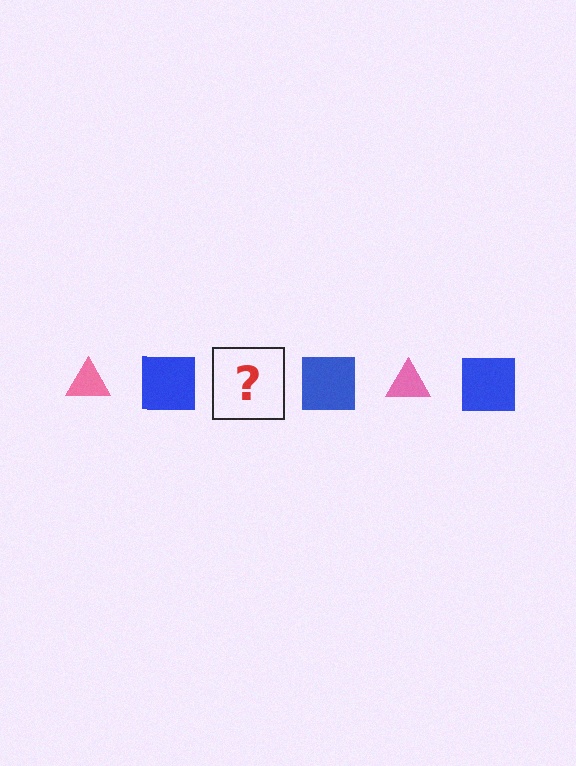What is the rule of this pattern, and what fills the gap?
The rule is that the pattern alternates between pink triangle and blue square. The gap should be filled with a pink triangle.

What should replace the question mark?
The question mark should be replaced with a pink triangle.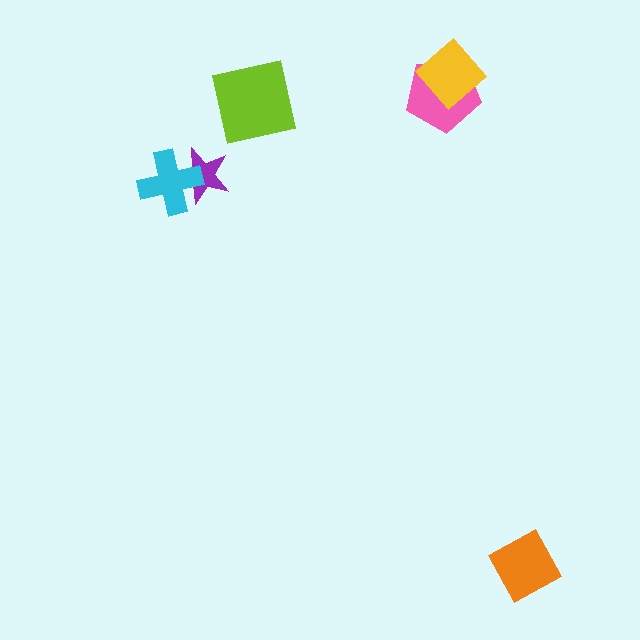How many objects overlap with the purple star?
1 object overlaps with the purple star.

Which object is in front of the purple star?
The cyan cross is in front of the purple star.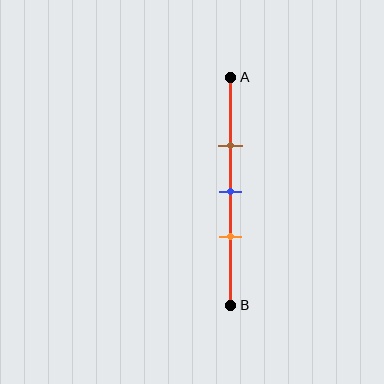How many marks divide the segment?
There are 3 marks dividing the segment.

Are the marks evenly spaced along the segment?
Yes, the marks are approximately evenly spaced.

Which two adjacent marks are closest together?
The blue and orange marks are the closest adjacent pair.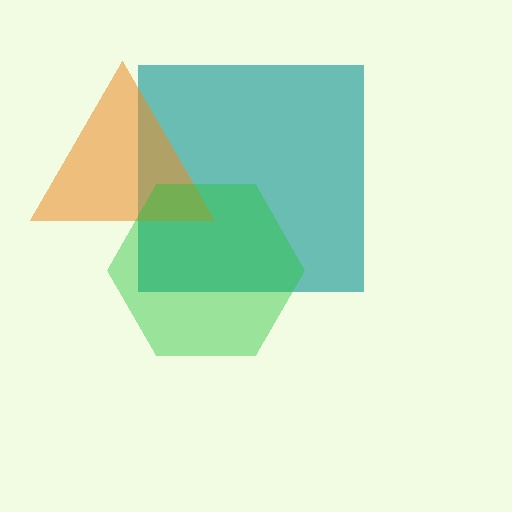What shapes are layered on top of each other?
The layered shapes are: a teal square, an orange triangle, a green hexagon.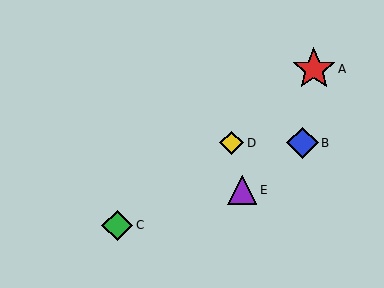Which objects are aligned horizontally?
Objects B, D are aligned horizontally.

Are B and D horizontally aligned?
Yes, both are at y≈143.